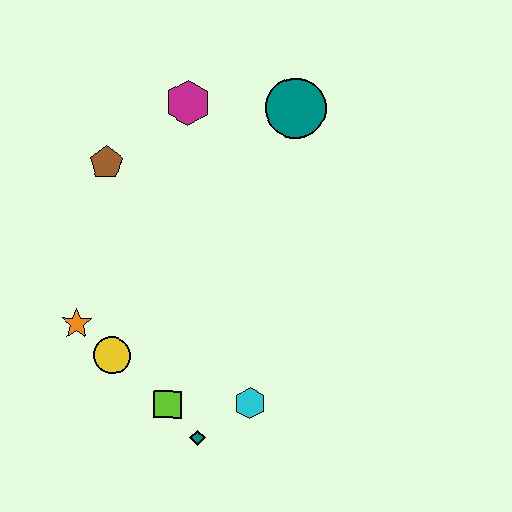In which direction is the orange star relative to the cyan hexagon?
The orange star is to the left of the cyan hexagon.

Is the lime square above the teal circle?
No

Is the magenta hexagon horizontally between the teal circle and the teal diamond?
No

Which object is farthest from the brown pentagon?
The teal diamond is farthest from the brown pentagon.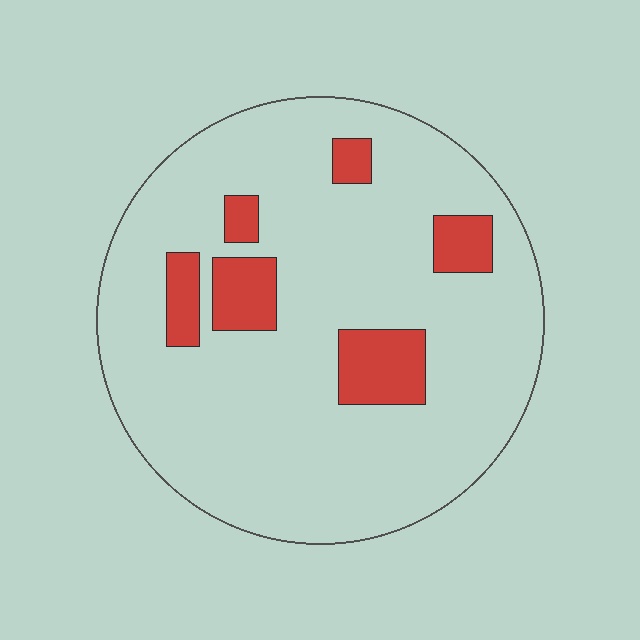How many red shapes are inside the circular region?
6.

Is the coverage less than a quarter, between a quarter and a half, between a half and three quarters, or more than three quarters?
Less than a quarter.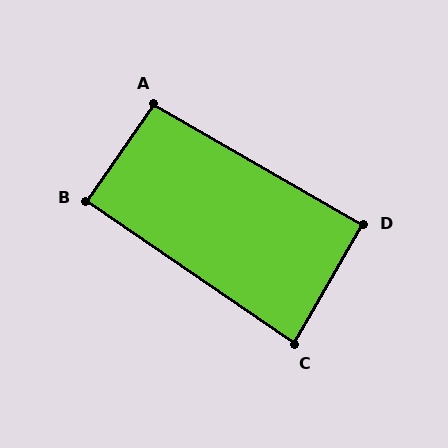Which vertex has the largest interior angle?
A, at approximately 94 degrees.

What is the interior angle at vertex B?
Approximately 90 degrees (approximately right).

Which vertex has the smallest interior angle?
C, at approximately 86 degrees.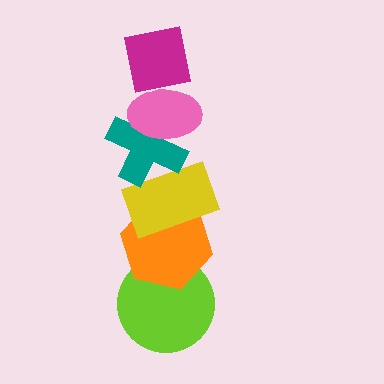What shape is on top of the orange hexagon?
The yellow rectangle is on top of the orange hexagon.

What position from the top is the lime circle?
The lime circle is 6th from the top.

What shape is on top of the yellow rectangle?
The teal cross is on top of the yellow rectangle.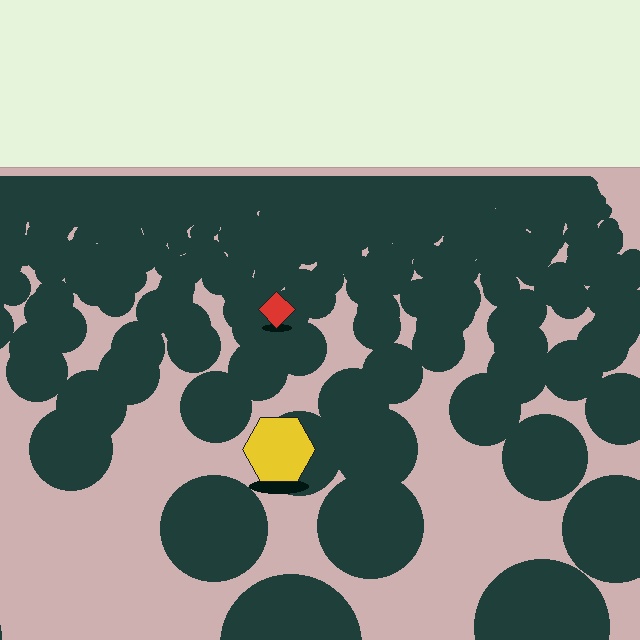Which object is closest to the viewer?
The yellow hexagon is closest. The texture marks near it are larger and more spread out.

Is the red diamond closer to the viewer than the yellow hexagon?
No. The yellow hexagon is closer — you can tell from the texture gradient: the ground texture is coarser near it.